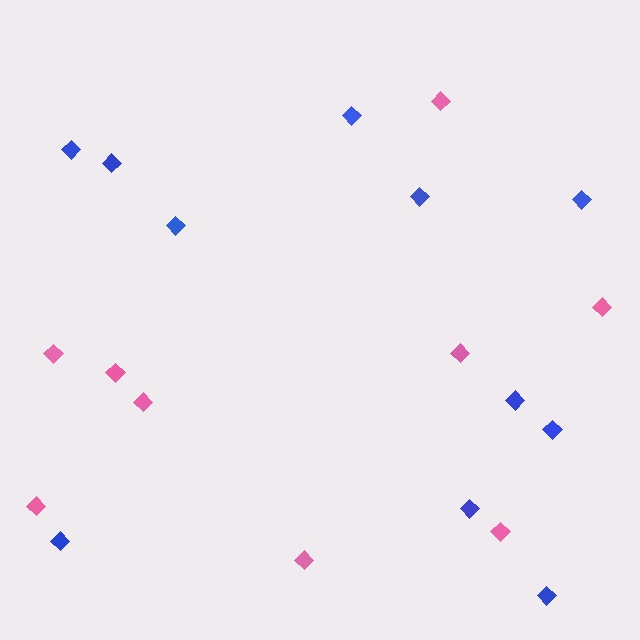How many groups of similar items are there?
There are 2 groups: one group of blue diamonds (11) and one group of pink diamonds (9).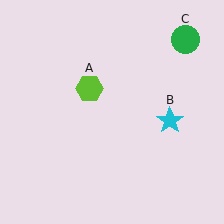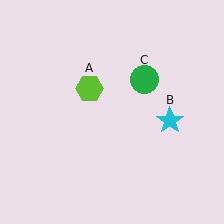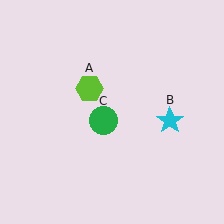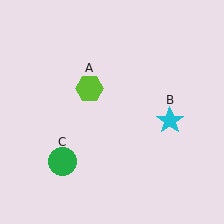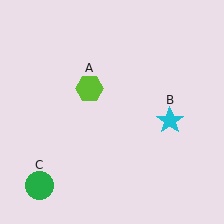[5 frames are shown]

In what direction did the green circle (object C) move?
The green circle (object C) moved down and to the left.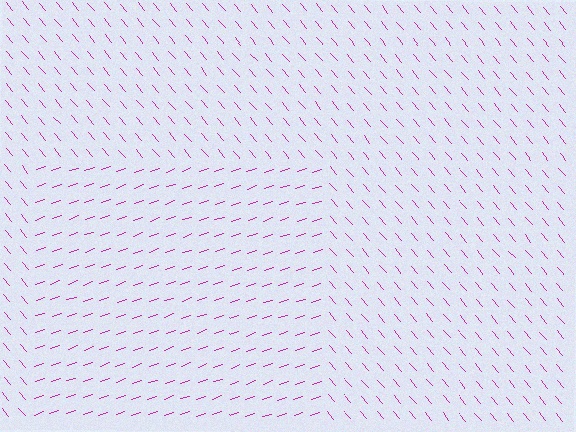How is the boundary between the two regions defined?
The boundary is defined purely by a change in line orientation (approximately 68 degrees difference). All lines are the same color and thickness.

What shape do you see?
I see a rectangle.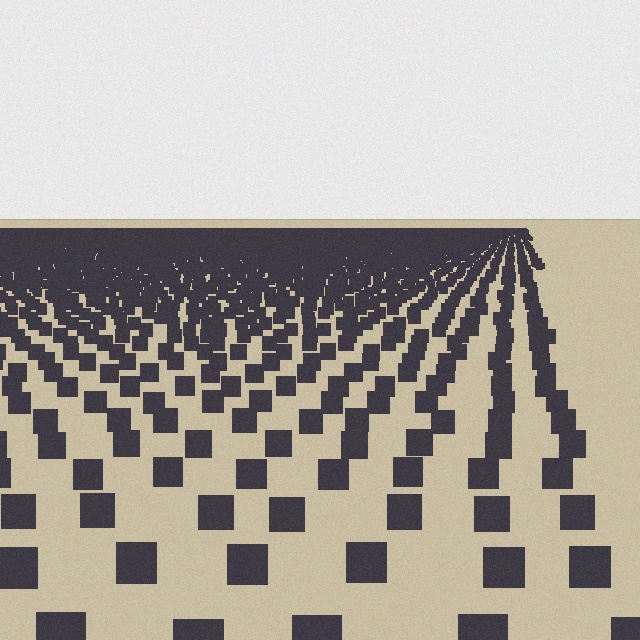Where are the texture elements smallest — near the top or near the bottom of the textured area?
Near the top.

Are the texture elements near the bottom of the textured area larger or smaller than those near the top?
Larger. Near the bottom, elements are closer to the viewer and appear at a bigger on-screen size.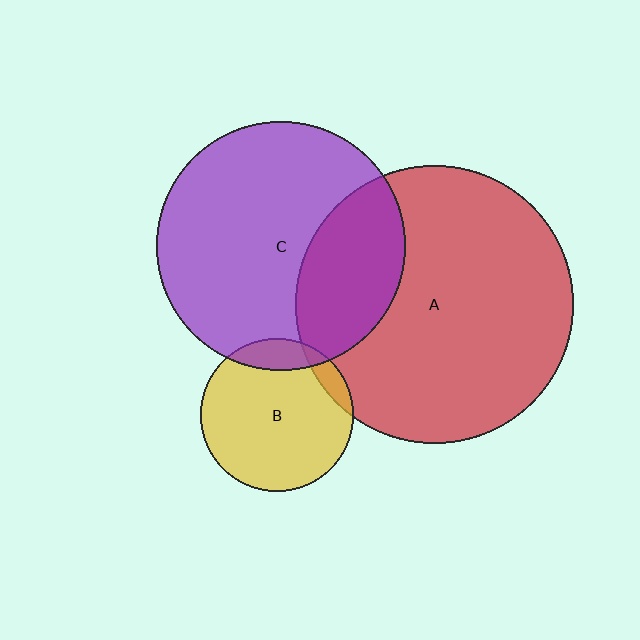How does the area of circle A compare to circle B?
Approximately 3.3 times.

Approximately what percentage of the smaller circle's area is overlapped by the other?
Approximately 10%.